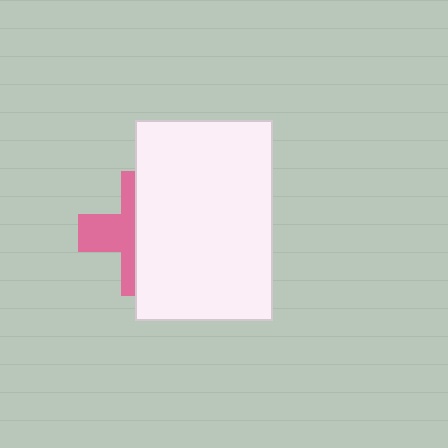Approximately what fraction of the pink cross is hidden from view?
Roughly 57% of the pink cross is hidden behind the white rectangle.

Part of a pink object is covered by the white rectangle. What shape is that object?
It is a cross.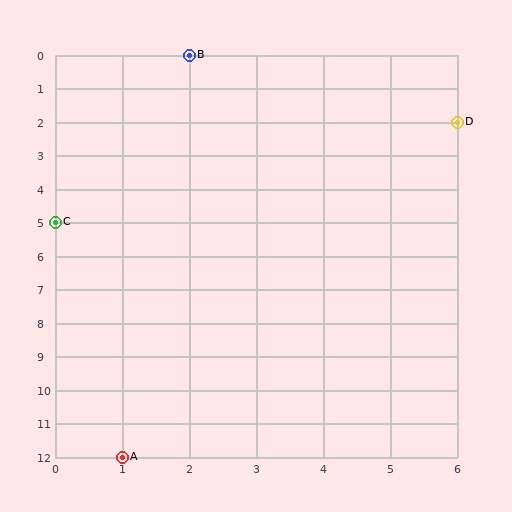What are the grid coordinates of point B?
Point B is at grid coordinates (2, 0).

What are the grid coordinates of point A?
Point A is at grid coordinates (1, 12).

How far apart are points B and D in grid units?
Points B and D are 4 columns and 2 rows apart (about 4.5 grid units diagonally).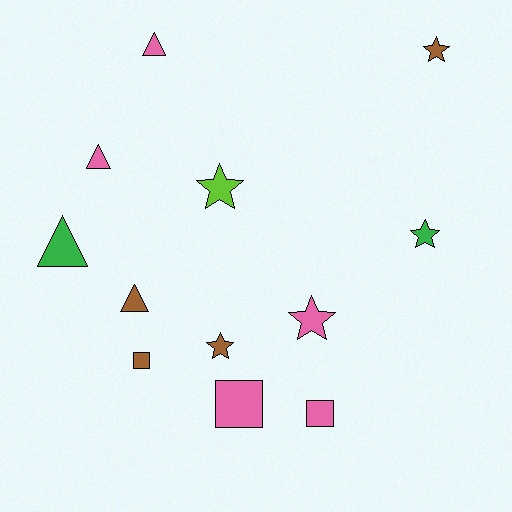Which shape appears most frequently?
Star, with 5 objects.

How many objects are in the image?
There are 12 objects.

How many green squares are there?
There are no green squares.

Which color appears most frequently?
Pink, with 5 objects.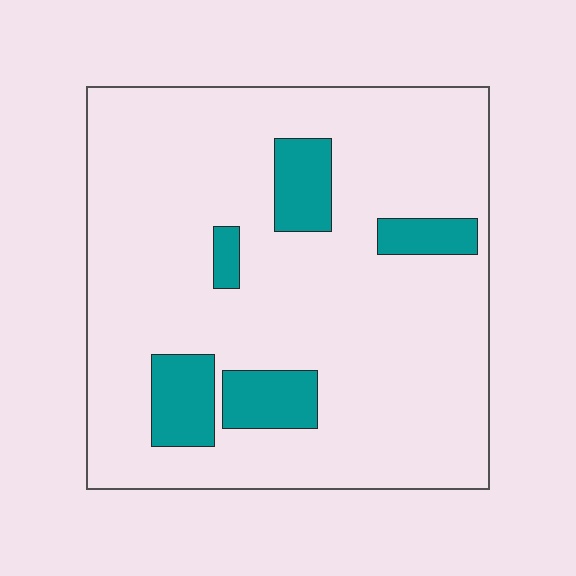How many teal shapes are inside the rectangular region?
5.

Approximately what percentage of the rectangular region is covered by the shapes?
Approximately 15%.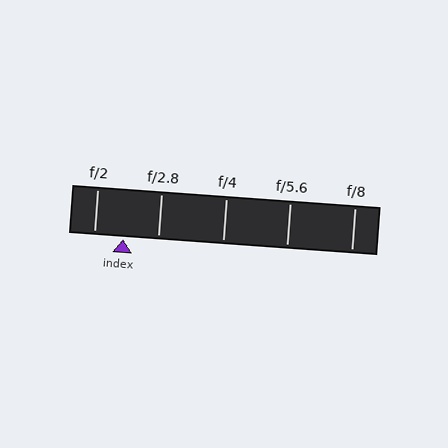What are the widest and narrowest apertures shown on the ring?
The widest aperture shown is f/2 and the narrowest is f/8.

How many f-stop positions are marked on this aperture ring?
There are 5 f-stop positions marked.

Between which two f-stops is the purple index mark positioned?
The index mark is between f/2 and f/2.8.